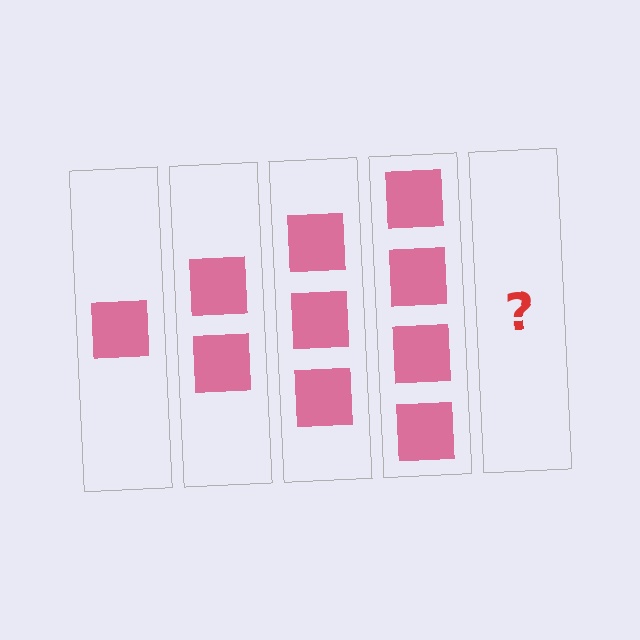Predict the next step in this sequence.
The next step is 5 squares.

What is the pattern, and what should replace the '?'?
The pattern is that each step adds one more square. The '?' should be 5 squares.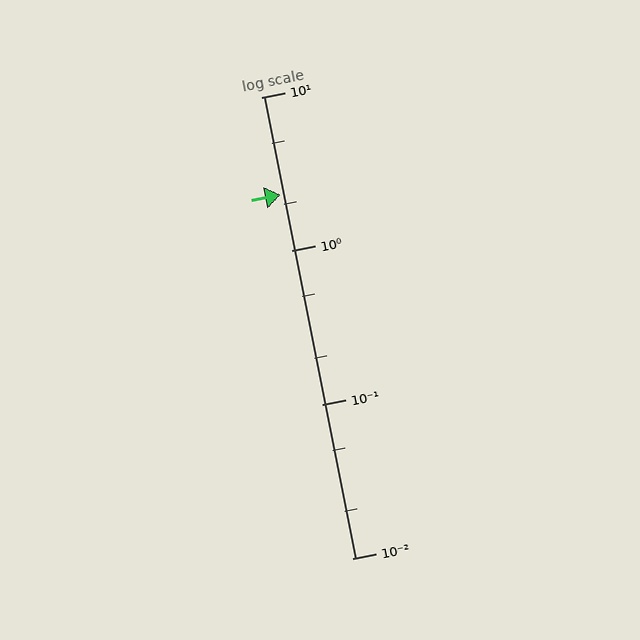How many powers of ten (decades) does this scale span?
The scale spans 3 decades, from 0.01 to 10.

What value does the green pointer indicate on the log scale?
The pointer indicates approximately 2.3.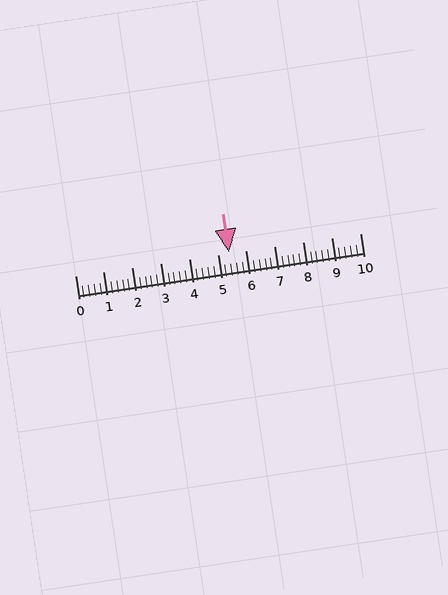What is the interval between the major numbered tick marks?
The major tick marks are spaced 1 units apart.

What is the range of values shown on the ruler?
The ruler shows values from 0 to 10.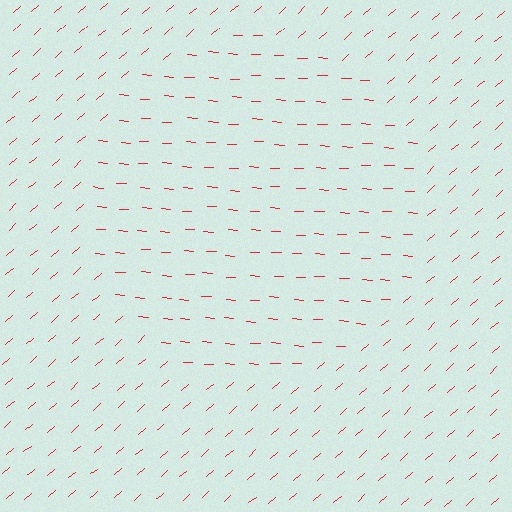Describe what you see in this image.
The image is filled with small red line segments. A circle region in the image has lines oriented differently from the surrounding lines, creating a visible texture boundary.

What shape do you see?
I see a circle.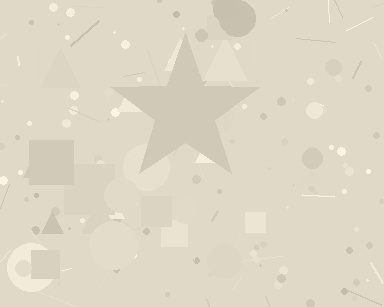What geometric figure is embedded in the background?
A star is embedded in the background.